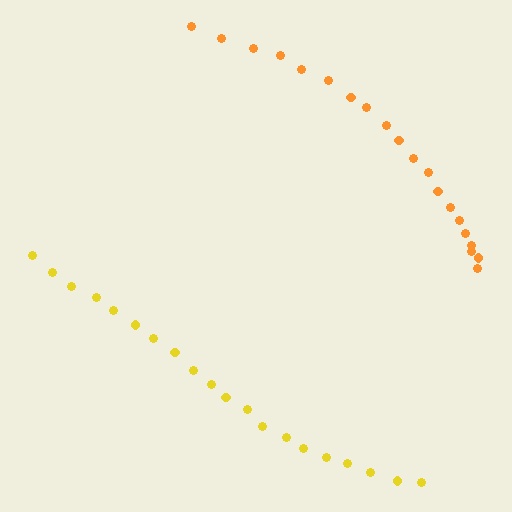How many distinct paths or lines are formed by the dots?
There are 2 distinct paths.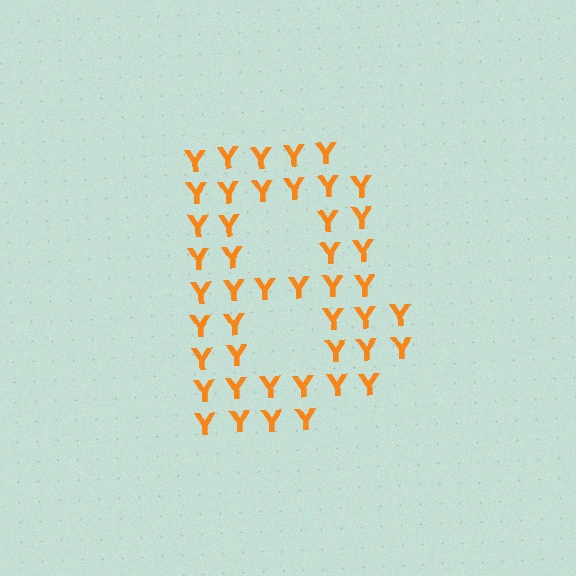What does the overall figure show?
The overall figure shows the letter B.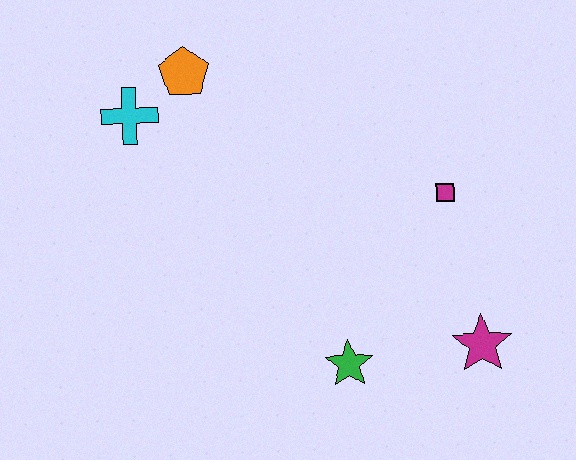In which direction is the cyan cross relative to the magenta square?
The cyan cross is to the left of the magenta square.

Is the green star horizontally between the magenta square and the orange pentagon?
Yes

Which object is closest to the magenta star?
The green star is closest to the magenta star.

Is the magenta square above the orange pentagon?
No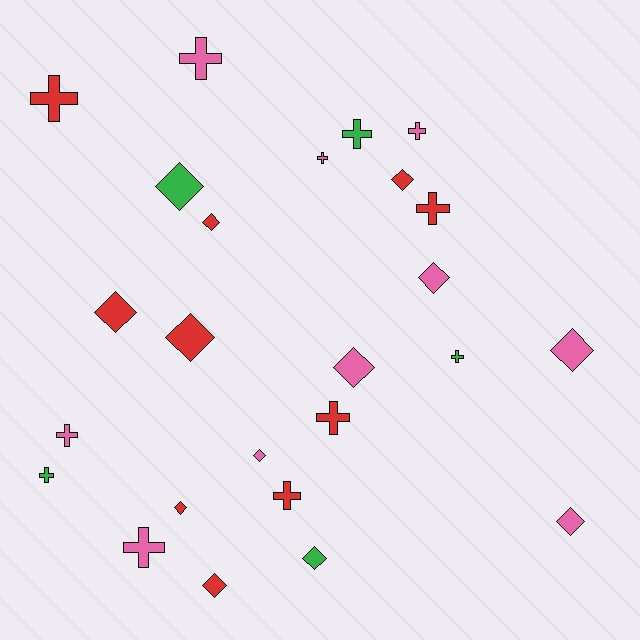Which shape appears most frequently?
Diamond, with 13 objects.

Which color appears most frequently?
Pink, with 10 objects.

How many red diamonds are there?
There are 6 red diamonds.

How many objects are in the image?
There are 25 objects.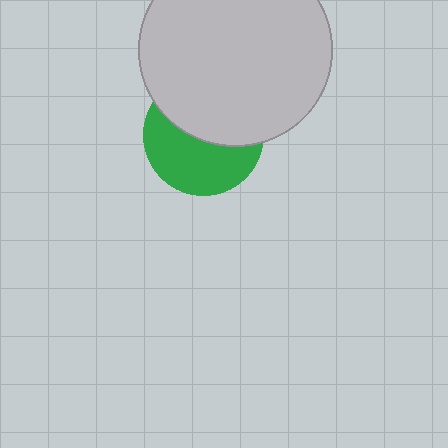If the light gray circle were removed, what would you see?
You would see the complete green circle.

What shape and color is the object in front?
The object in front is a light gray circle.